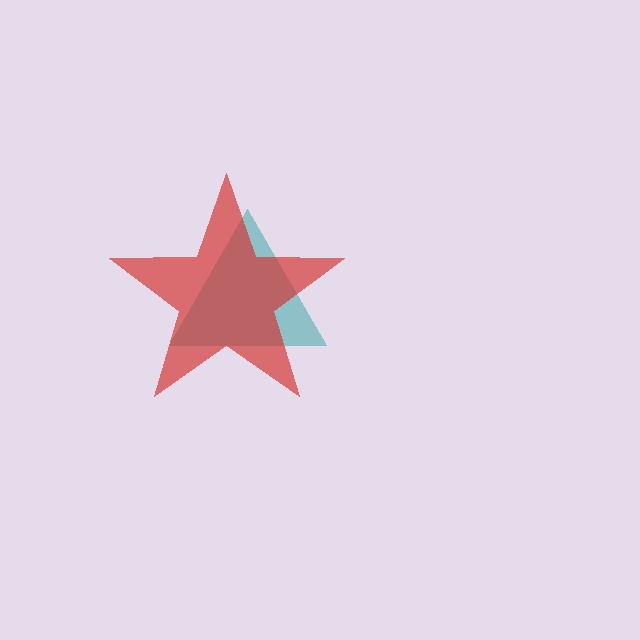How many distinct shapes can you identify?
There are 2 distinct shapes: a teal triangle, a red star.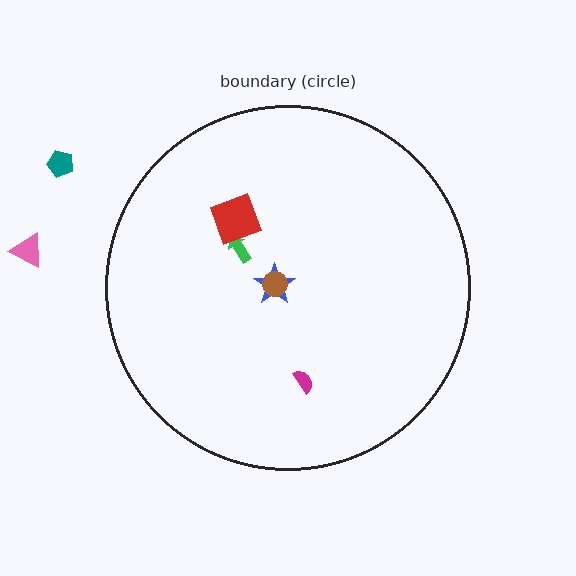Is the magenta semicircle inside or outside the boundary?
Inside.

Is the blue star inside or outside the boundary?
Inside.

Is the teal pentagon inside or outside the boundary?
Outside.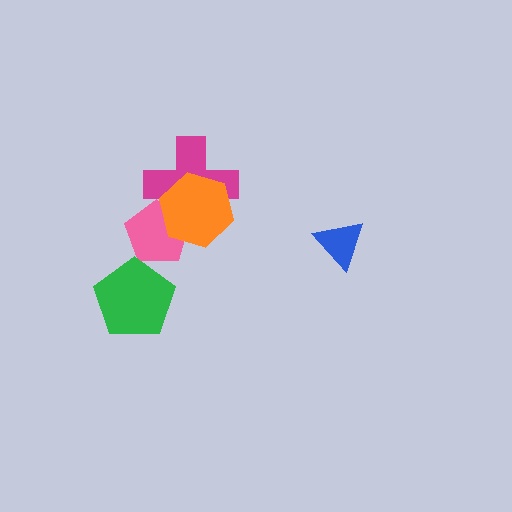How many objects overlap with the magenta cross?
2 objects overlap with the magenta cross.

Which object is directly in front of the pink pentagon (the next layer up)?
The magenta cross is directly in front of the pink pentagon.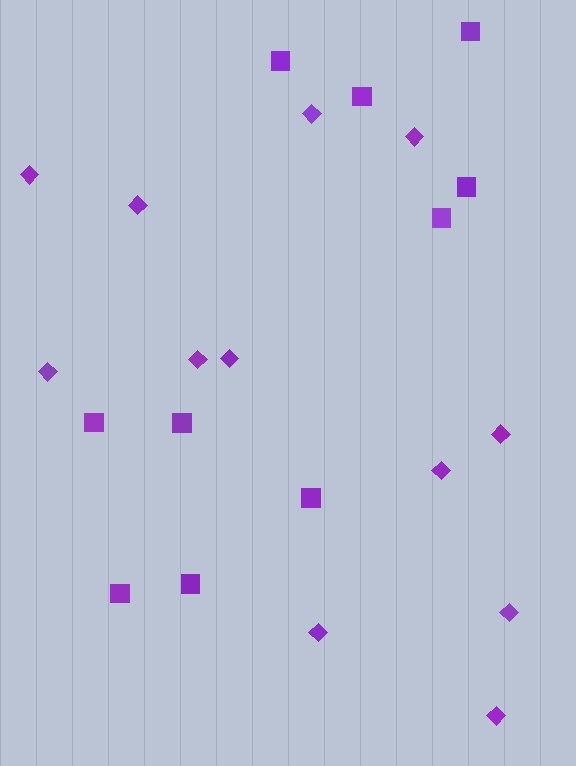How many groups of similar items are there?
There are 2 groups: one group of diamonds (12) and one group of squares (10).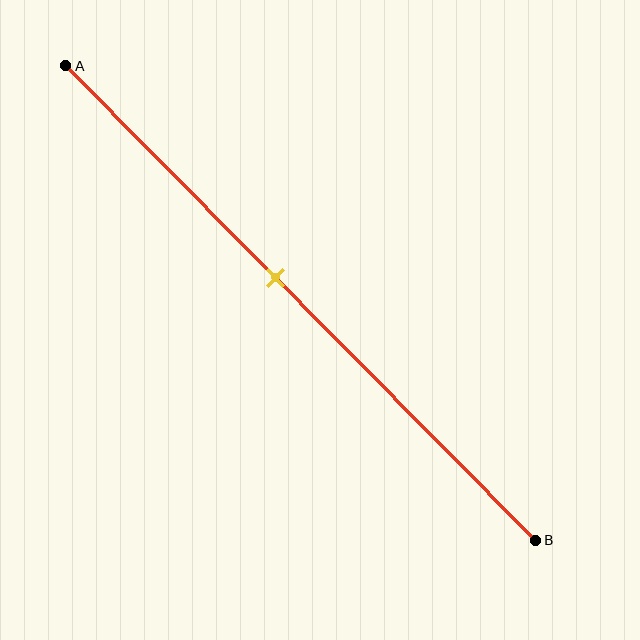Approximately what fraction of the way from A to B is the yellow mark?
The yellow mark is approximately 45% of the way from A to B.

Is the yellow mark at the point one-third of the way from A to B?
No, the mark is at about 45% from A, not at the 33% one-third point.